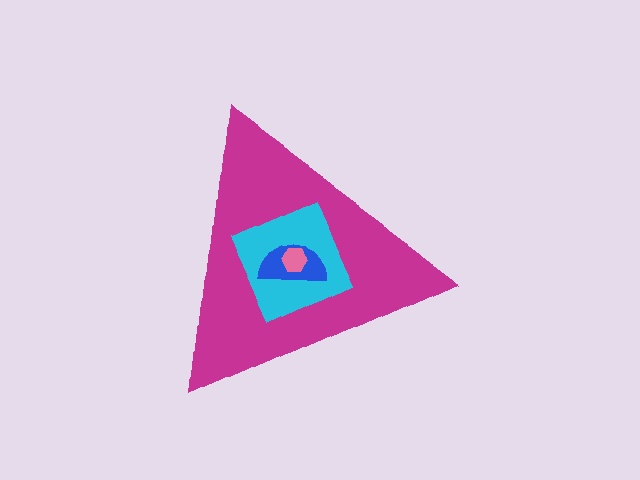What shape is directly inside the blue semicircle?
The pink hexagon.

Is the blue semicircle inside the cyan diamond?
Yes.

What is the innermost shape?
The pink hexagon.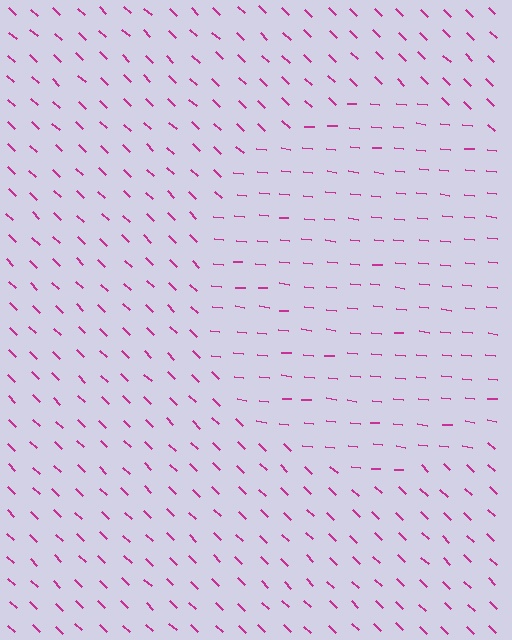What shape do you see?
I see a circle.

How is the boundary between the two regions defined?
The boundary is defined purely by a change in line orientation (approximately 38 degrees difference). All lines are the same color and thickness.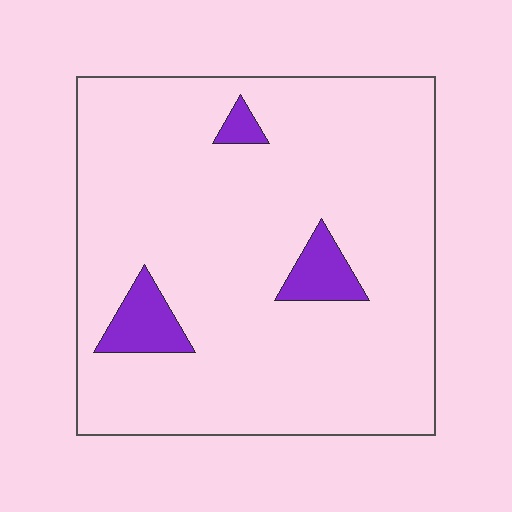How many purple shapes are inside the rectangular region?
3.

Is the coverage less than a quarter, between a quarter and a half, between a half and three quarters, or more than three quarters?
Less than a quarter.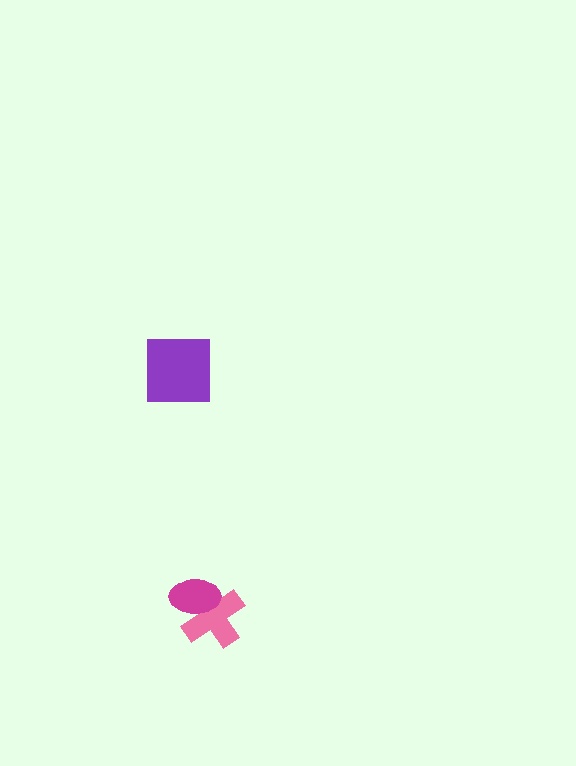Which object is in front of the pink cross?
The magenta ellipse is in front of the pink cross.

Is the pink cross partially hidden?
Yes, it is partially covered by another shape.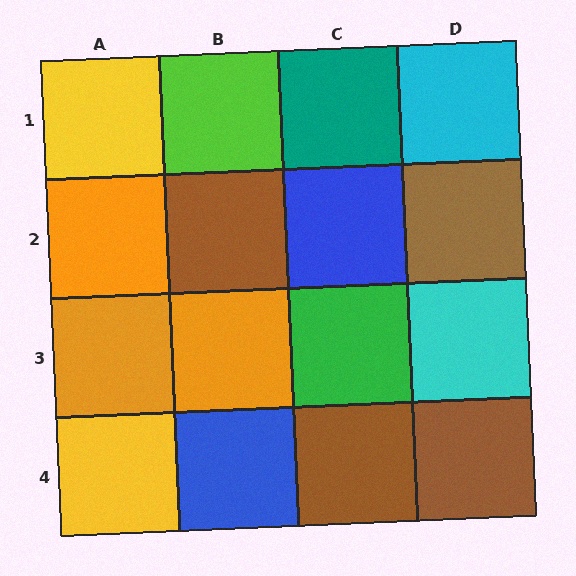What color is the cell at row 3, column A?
Orange.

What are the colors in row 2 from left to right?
Orange, brown, blue, brown.